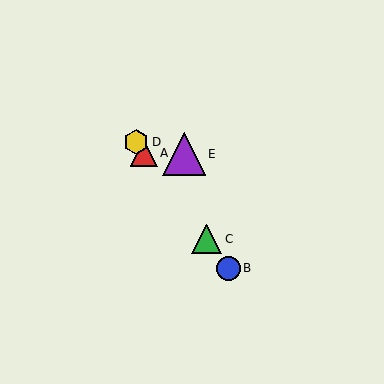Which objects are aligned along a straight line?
Objects A, B, C, D are aligned along a straight line.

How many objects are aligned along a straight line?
4 objects (A, B, C, D) are aligned along a straight line.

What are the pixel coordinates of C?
Object C is at (207, 239).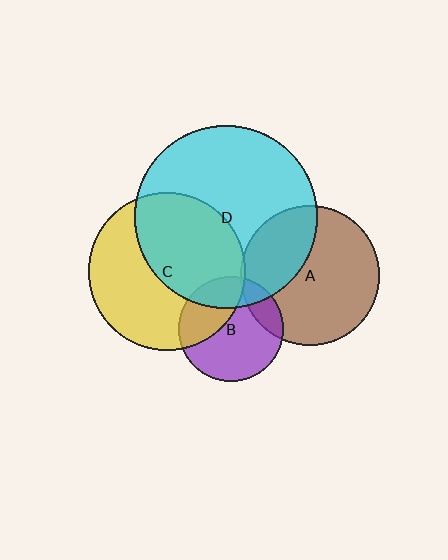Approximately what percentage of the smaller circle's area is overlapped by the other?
Approximately 5%.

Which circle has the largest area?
Circle D (cyan).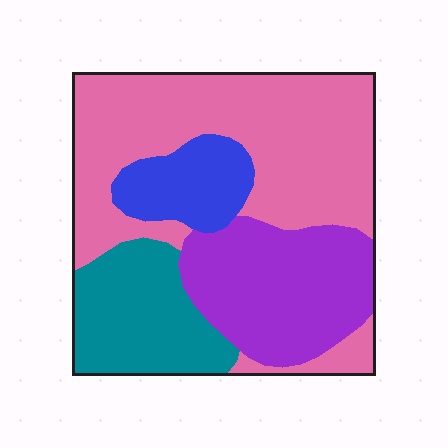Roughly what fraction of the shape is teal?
Teal covers roughly 20% of the shape.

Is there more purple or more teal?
Purple.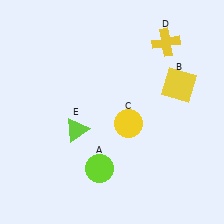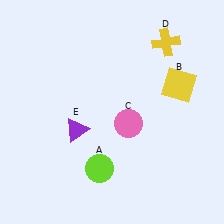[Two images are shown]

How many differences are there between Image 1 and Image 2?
There are 2 differences between the two images.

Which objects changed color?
C changed from yellow to pink. E changed from lime to purple.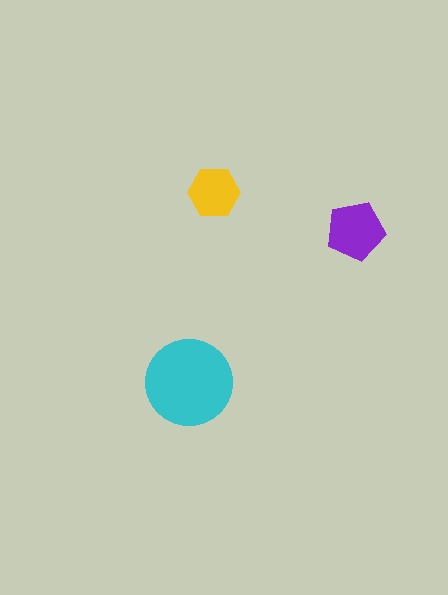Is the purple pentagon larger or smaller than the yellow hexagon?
Larger.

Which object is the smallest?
The yellow hexagon.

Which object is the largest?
The cyan circle.